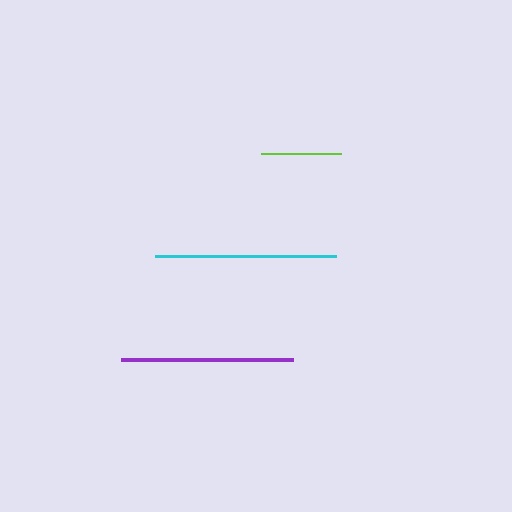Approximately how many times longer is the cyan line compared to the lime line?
The cyan line is approximately 2.3 times the length of the lime line.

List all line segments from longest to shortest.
From longest to shortest: cyan, purple, lime.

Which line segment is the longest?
The cyan line is the longest at approximately 181 pixels.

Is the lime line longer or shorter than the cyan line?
The cyan line is longer than the lime line.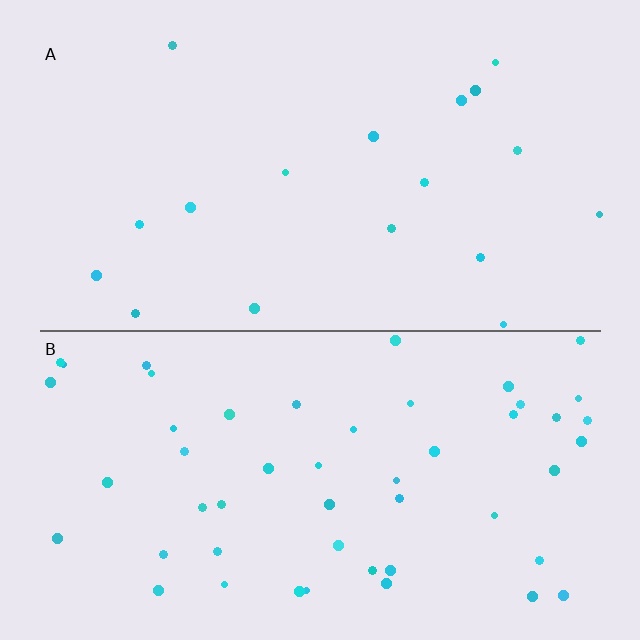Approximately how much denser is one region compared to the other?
Approximately 2.9× — region B over region A.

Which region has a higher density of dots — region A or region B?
B (the bottom).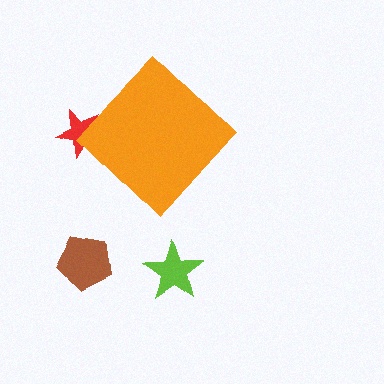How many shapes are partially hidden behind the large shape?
1 shape is partially hidden.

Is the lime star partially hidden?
No, the lime star is fully visible.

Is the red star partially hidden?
Yes, the red star is partially hidden behind the orange diamond.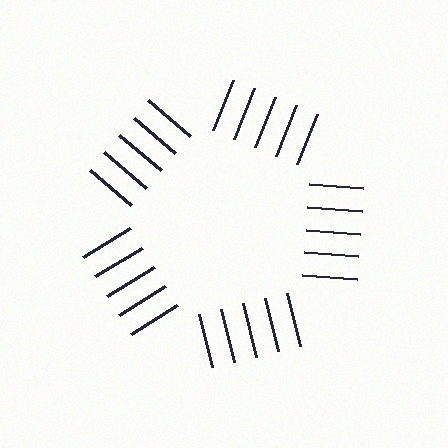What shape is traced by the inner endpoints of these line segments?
An illusory pentagon — the line segments terminate on its edges but no continuous stroke is drawn.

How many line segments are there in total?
25 — 5 along each of the 5 edges.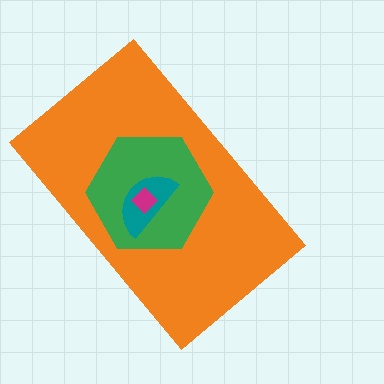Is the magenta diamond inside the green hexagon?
Yes.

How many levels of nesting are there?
4.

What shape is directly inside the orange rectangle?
The green hexagon.